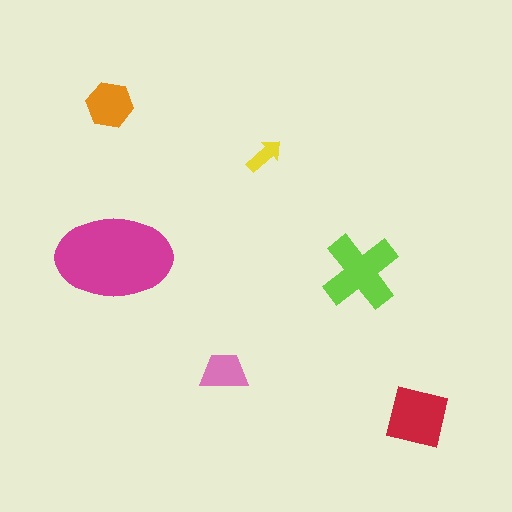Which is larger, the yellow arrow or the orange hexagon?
The orange hexagon.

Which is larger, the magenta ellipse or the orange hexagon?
The magenta ellipse.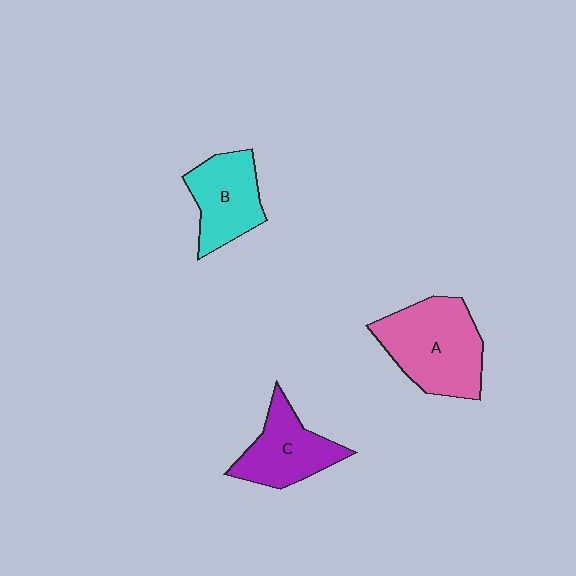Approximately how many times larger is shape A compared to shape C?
Approximately 1.4 times.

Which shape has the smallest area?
Shape B (cyan).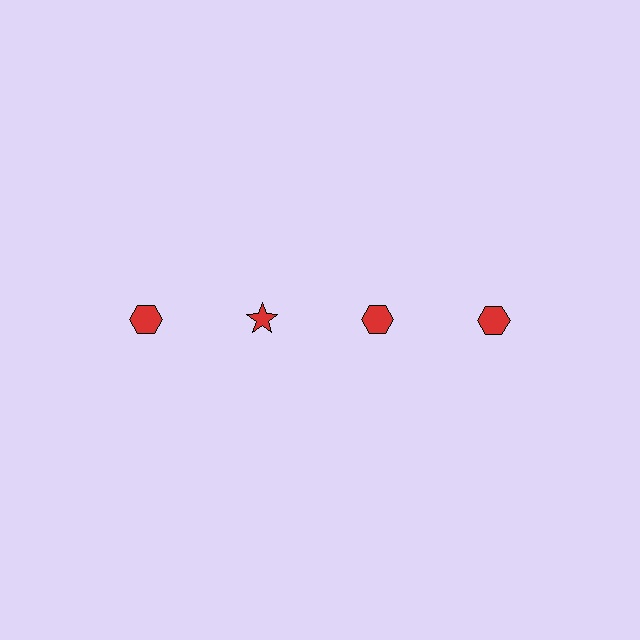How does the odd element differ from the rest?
It has a different shape: star instead of hexagon.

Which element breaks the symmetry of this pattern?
The red star in the top row, second from left column breaks the symmetry. All other shapes are red hexagons.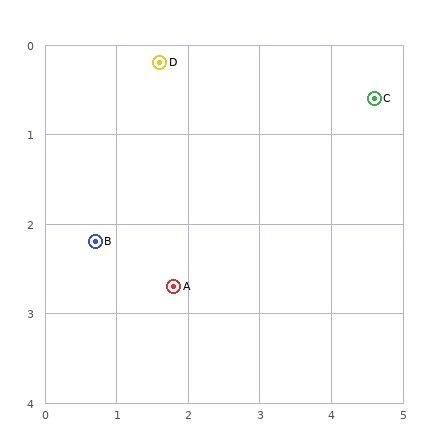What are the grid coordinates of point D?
Point D is at approximately (1.6, 0.2).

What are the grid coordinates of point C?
Point C is at approximately (4.6, 0.6).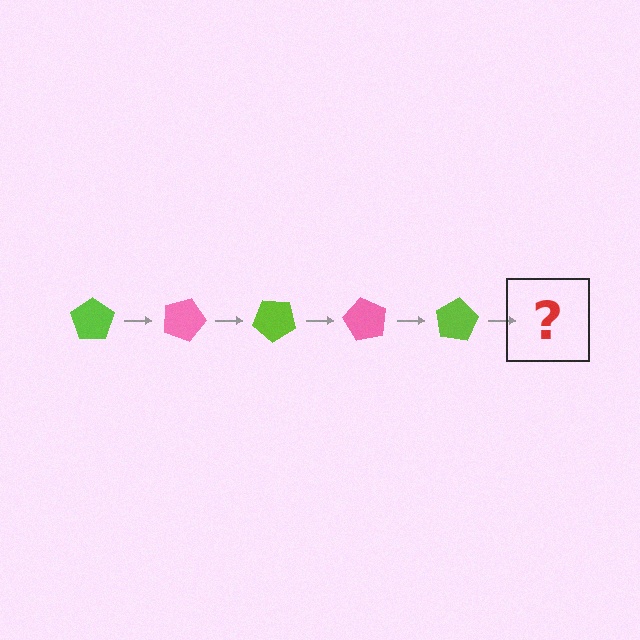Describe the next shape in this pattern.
It should be a pink pentagon, rotated 100 degrees from the start.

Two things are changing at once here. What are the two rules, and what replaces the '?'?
The two rules are that it rotates 20 degrees each step and the color cycles through lime and pink. The '?' should be a pink pentagon, rotated 100 degrees from the start.